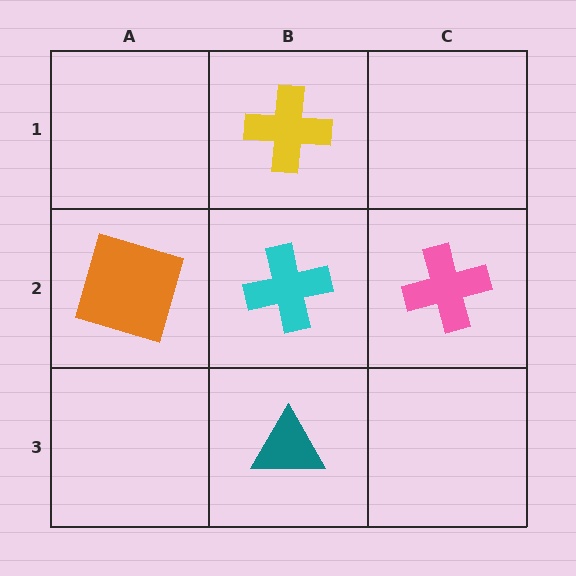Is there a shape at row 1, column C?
No, that cell is empty.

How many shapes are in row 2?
3 shapes.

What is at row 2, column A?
An orange square.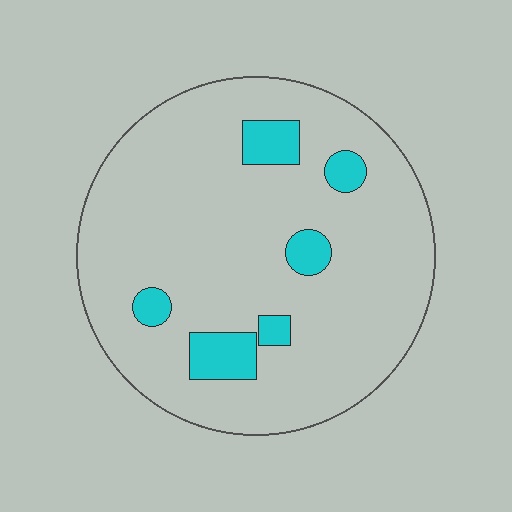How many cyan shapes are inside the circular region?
6.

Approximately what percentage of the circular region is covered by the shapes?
Approximately 10%.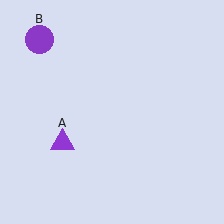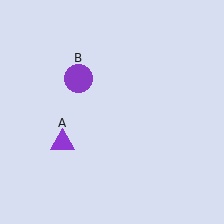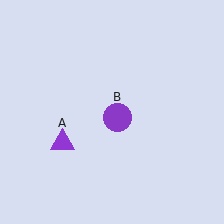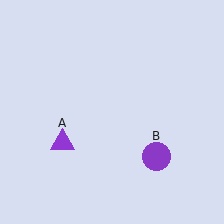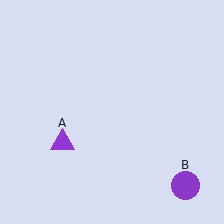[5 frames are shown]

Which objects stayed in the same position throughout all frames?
Purple triangle (object A) remained stationary.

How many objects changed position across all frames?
1 object changed position: purple circle (object B).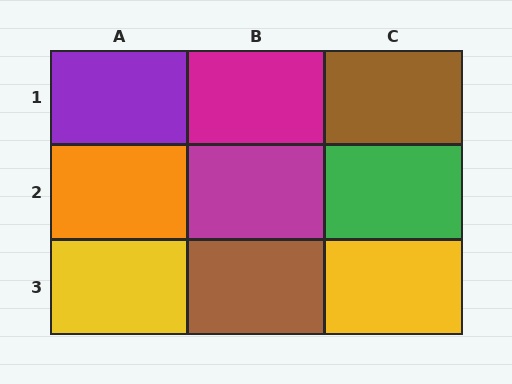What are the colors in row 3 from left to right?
Yellow, brown, yellow.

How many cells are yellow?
2 cells are yellow.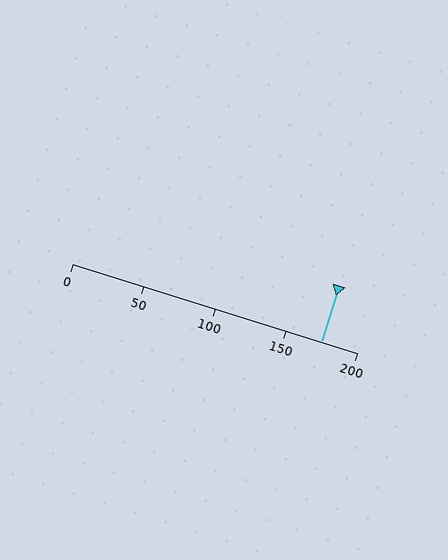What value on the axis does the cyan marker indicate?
The marker indicates approximately 175.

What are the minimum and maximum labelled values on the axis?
The axis runs from 0 to 200.